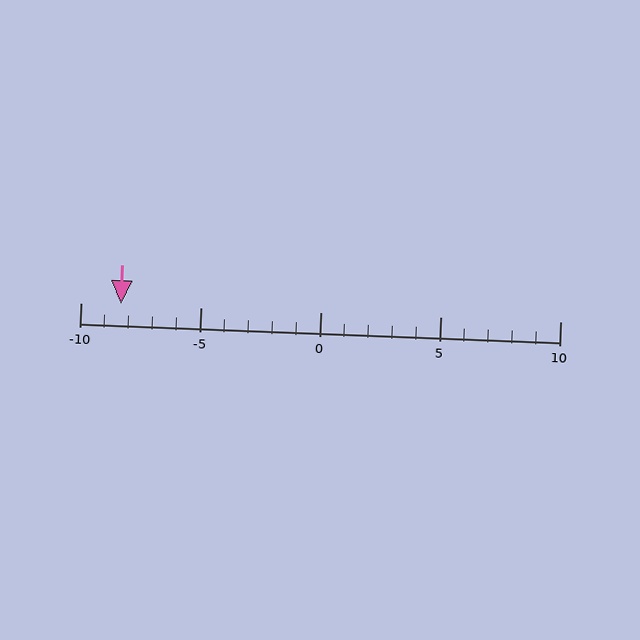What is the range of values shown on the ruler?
The ruler shows values from -10 to 10.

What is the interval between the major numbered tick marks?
The major tick marks are spaced 5 units apart.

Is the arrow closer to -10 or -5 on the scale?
The arrow is closer to -10.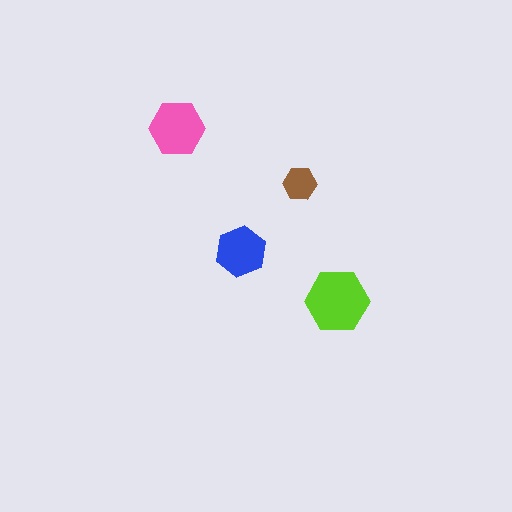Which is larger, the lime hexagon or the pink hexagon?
The lime one.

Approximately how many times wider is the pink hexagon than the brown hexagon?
About 1.5 times wider.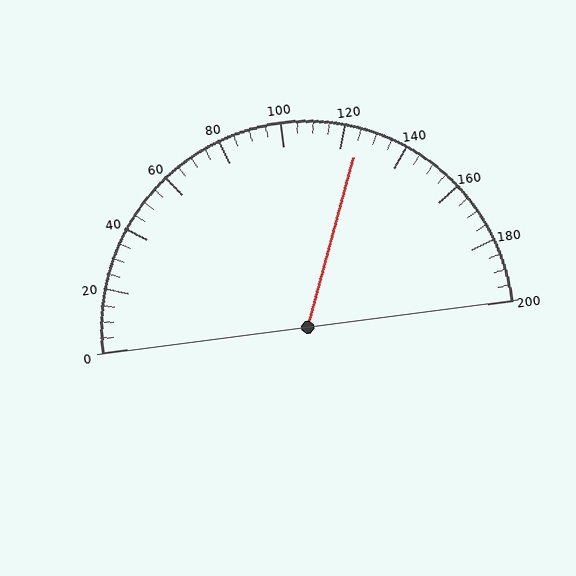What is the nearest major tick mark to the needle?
The nearest major tick mark is 120.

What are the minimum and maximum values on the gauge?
The gauge ranges from 0 to 200.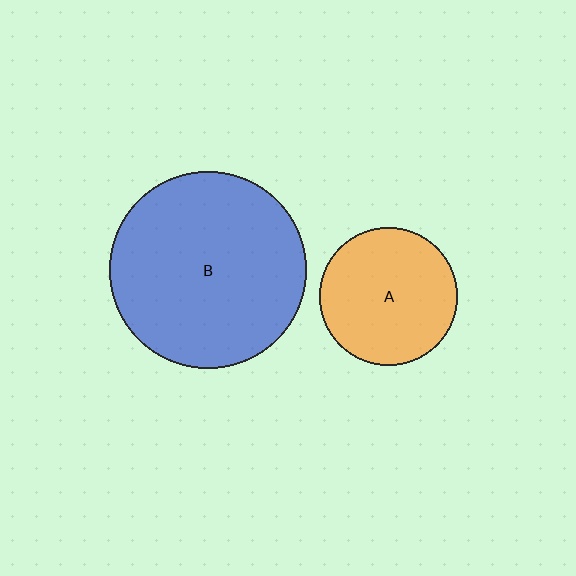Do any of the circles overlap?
No, none of the circles overlap.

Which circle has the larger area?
Circle B (blue).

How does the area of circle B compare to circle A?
Approximately 2.0 times.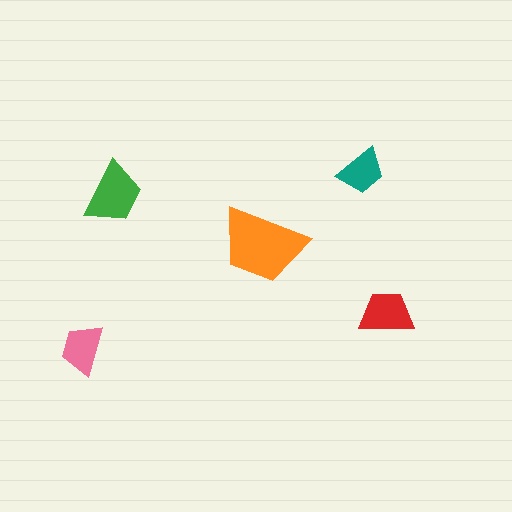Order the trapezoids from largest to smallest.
the orange one, the green one, the red one, the pink one, the teal one.